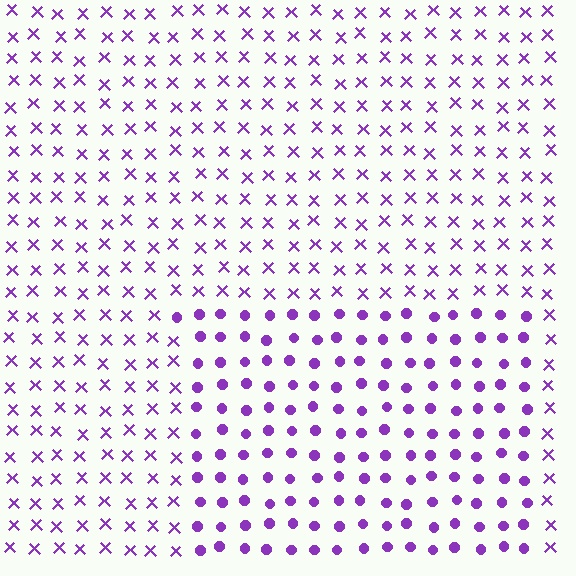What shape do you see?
I see a rectangle.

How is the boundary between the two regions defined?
The boundary is defined by a change in element shape: circles inside vs. X marks outside. All elements share the same color and spacing.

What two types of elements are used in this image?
The image uses circles inside the rectangle region and X marks outside it.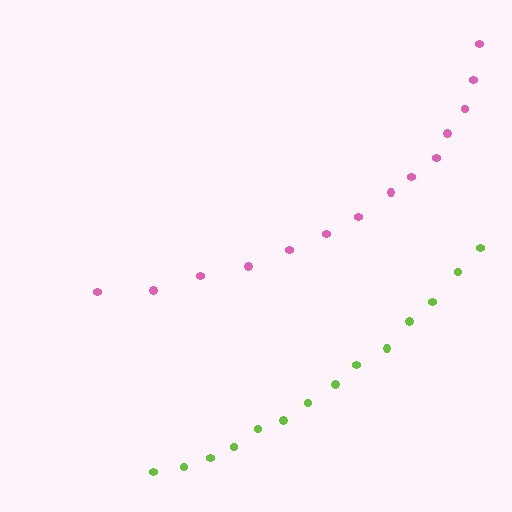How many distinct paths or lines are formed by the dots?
There are 2 distinct paths.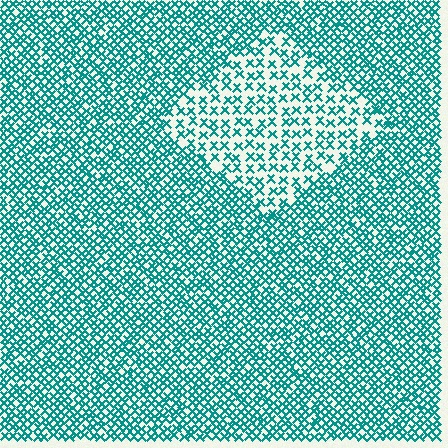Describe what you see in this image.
The image contains small teal elements arranged at two different densities. A diamond-shaped region is visible where the elements are less densely packed than the surrounding area.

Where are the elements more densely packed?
The elements are more densely packed outside the diamond boundary.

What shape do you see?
I see a diamond.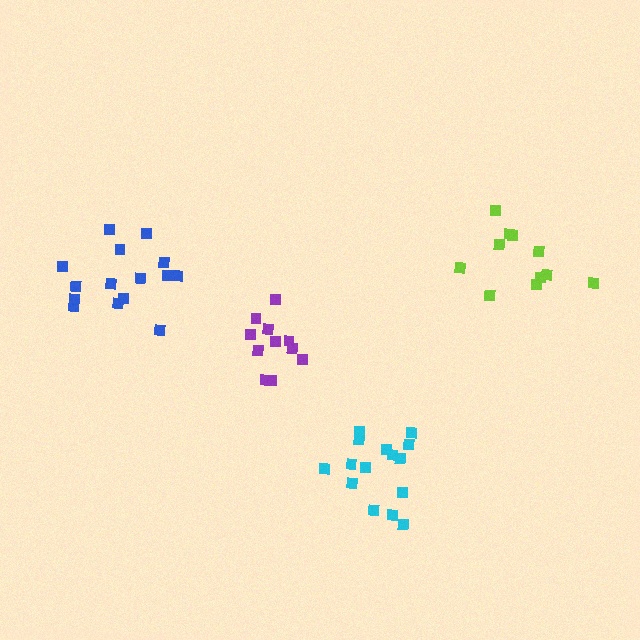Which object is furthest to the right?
The lime cluster is rightmost.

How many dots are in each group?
Group 1: 11 dots, Group 2: 15 dots, Group 3: 15 dots, Group 4: 11 dots (52 total).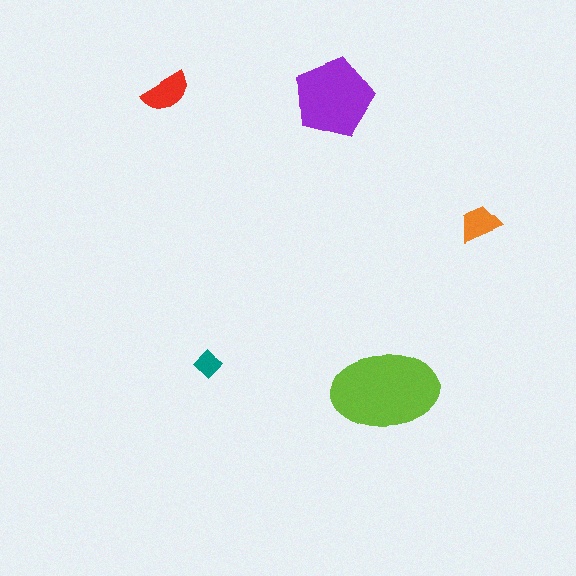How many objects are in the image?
There are 5 objects in the image.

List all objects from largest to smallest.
The lime ellipse, the purple pentagon, the red semicircle, the orange trapezoid, the teal diamond.